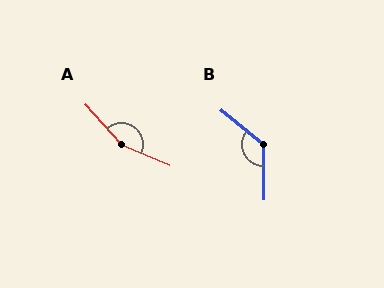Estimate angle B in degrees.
Approximately 130 degrees.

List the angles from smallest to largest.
B (130°), A (156°).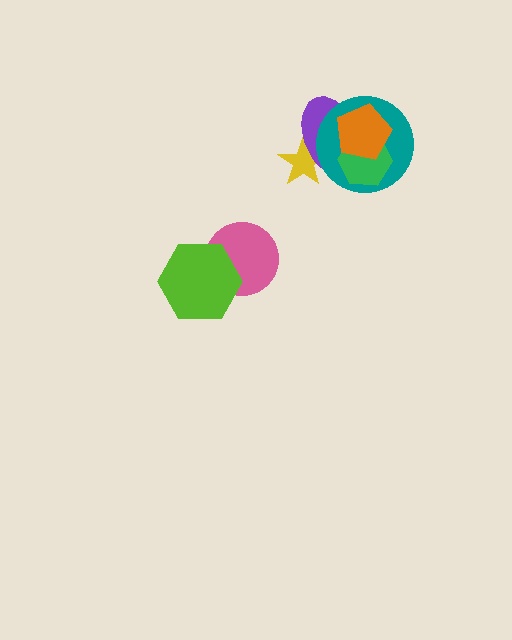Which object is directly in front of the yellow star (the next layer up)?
The purple ellipse is directly in front of the yellow star.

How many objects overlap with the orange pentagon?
3 objects overlap with the orange pentagon.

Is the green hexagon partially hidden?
Yes, it is partially covered by another shape.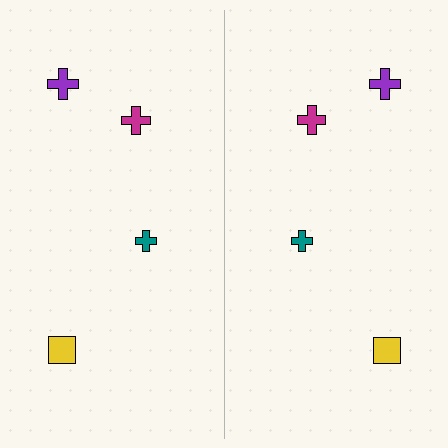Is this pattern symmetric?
Yes, this pattern has bilateral (reflection) symmetry.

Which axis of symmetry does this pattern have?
The pattern has a vertical axis of symmetry running through the center of the image.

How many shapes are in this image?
There are 8 shapes in this image.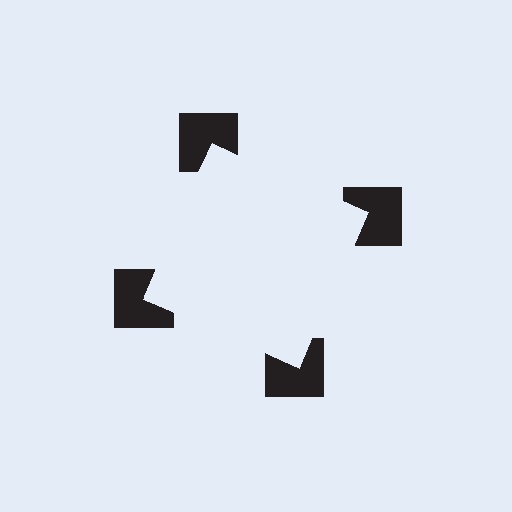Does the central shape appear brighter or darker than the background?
It typically appears slightly brighter than the background, even though no actual brightness change is drawn.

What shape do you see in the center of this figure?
An illusory square — its edges are inferred from the aligned wedge cuts in the notched squares, not physically drawn.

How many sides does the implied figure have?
4 sides.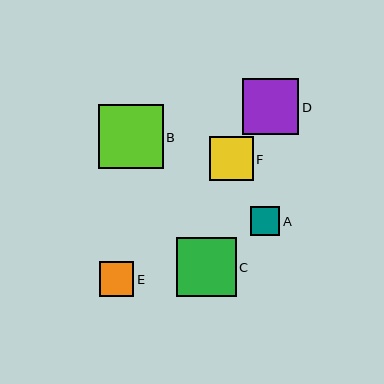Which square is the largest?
Square B is the largest with a size of approximately 64 pixels.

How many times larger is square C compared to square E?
Square C is approximately 1.7 times the size of square E.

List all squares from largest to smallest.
From largest to smallest: B, C, D, F, E, A.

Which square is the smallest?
Square A is the smallest with a size of approximately 29 pixels.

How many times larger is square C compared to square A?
Square C is approximately 2.1 times the size of square A.